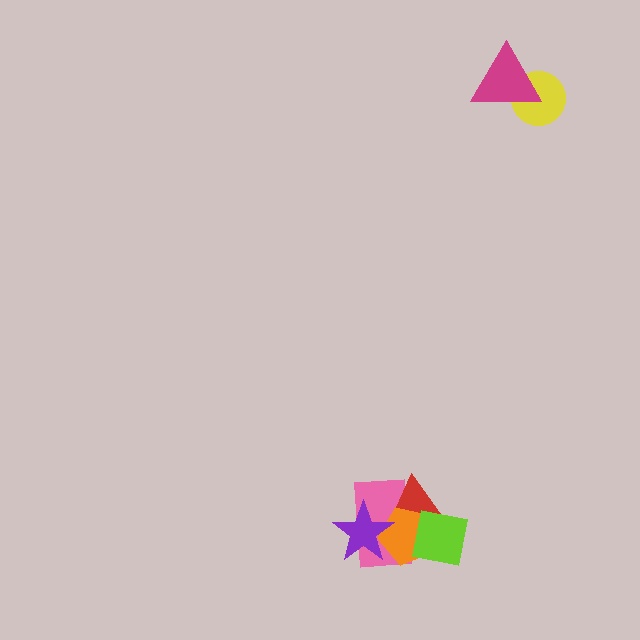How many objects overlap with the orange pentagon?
4 objects overlap with the orange pentagon.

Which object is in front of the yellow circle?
The magenta triangle is in front of the yellow circle.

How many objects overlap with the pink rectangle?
4 objects overlap with the pink rectangle.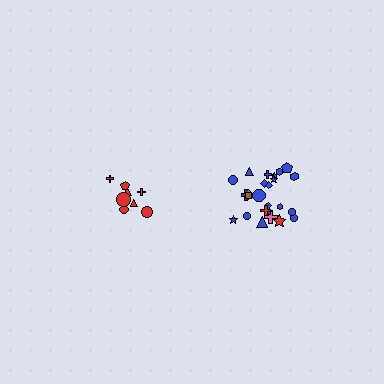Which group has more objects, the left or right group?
The right group.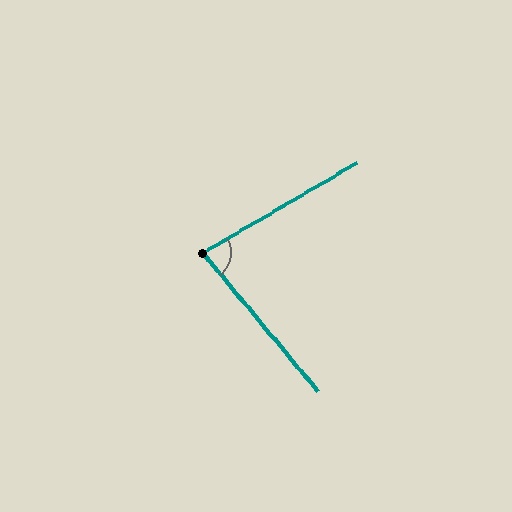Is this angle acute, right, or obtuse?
It is acute.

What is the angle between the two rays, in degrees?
Approximately 81 degrees.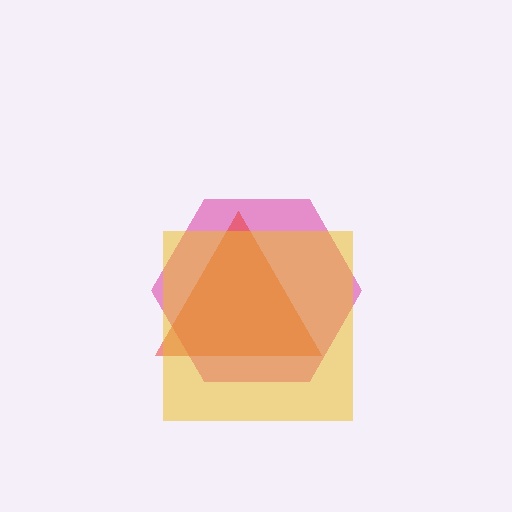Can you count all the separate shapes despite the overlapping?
Yes, there are 3 separate shapes.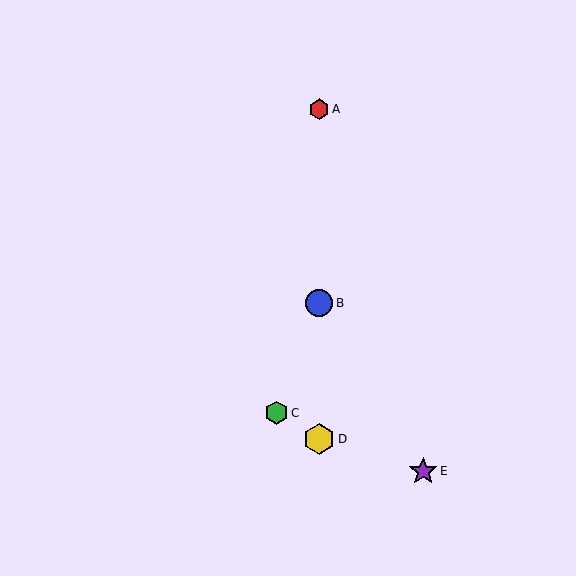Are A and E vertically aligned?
No, A is at x≈319 and E is at x≈423.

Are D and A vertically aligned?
Yes, both are at x≈319.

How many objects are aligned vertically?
3 objects (A, B, D) are aligned vertically.